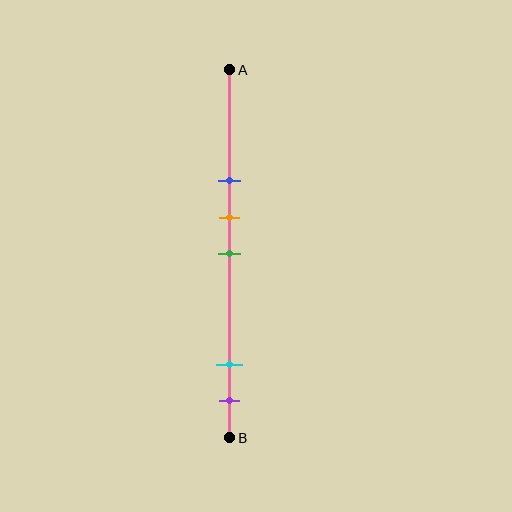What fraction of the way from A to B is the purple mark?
The purple mark is approximately 90% (0.9) of the way from A to B.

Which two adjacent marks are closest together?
The orange and green marks are the closest adjacent pair.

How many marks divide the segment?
There are 5 marks dividing the segment.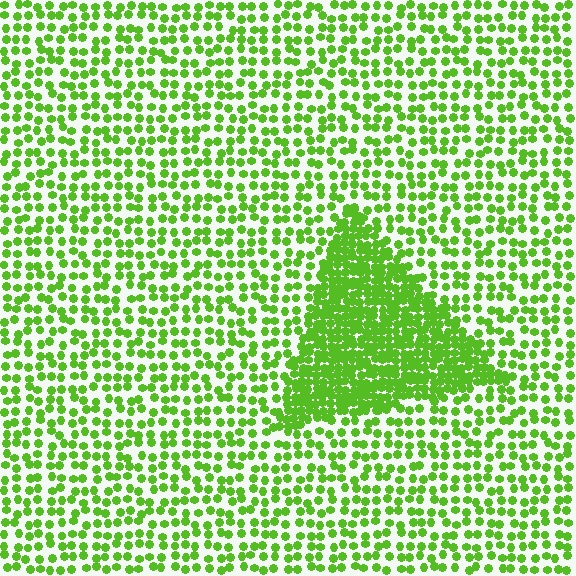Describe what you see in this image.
The image contains small lime elements arranged at two different densities. A triangle-shaped region is visible where the elements are more densely packed than the surrounding area.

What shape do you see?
I see a triangle.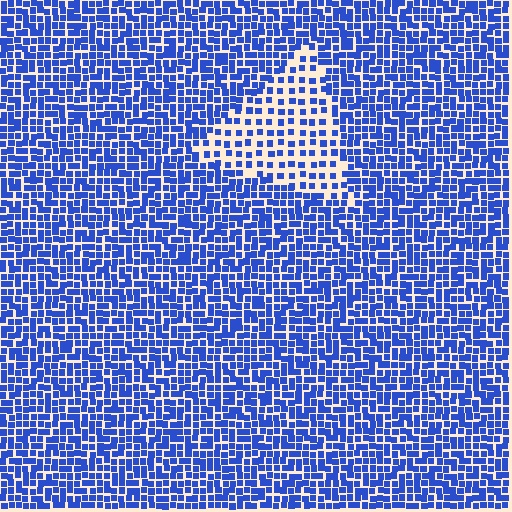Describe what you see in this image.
The image contains small blue elements arranged at two different densities. A triangle-shaped region is visible where the elements are less densely packed than the surrounding area.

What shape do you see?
I see a triangle.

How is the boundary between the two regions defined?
The boundary is defined by a change in element density (approximately 2.1x ratio). All elements are the same color, size, and shape.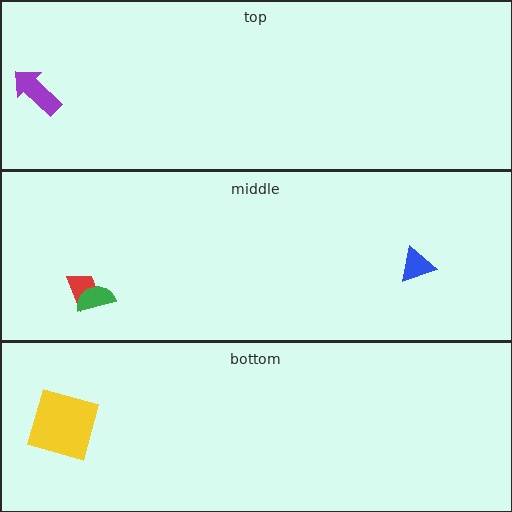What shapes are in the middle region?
The red trapezoid, the blue triangle, the green semicircle.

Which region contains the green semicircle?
The middle region.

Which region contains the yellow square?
The bottom region.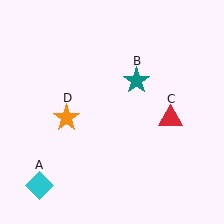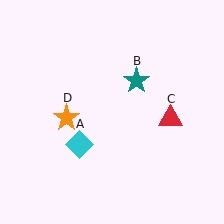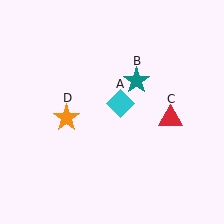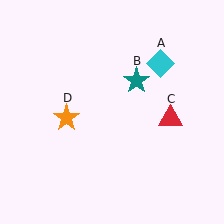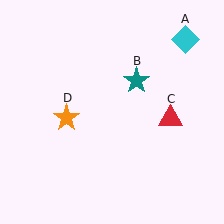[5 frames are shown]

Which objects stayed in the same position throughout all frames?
Teal star (object B) and red triangle (object C) and orange star (object D) remained stationary.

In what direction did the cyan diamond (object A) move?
The cyan diamond (object A) moved up and to the right.